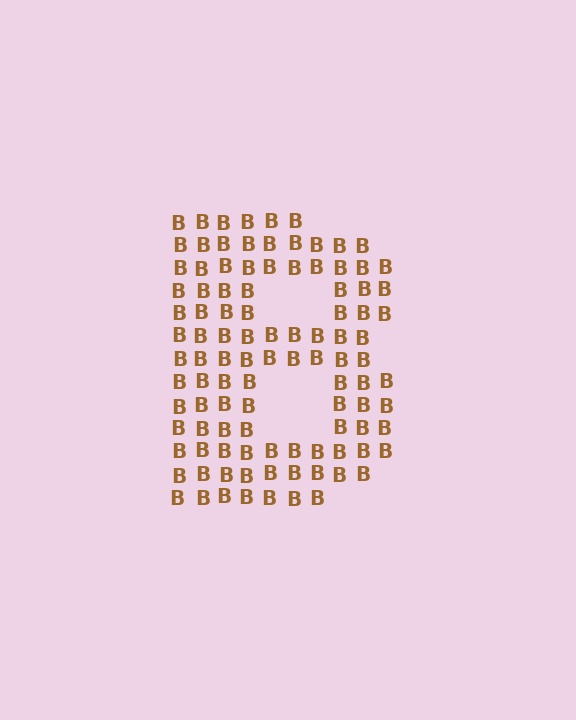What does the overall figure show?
The overall figure shows the letter B.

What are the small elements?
The small elements are letter B's.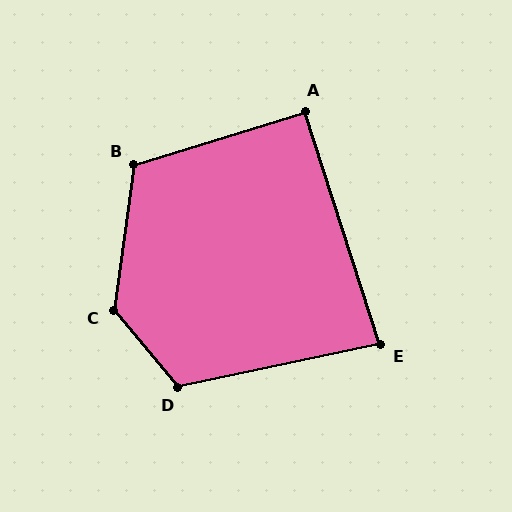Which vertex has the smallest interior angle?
E, at approximately 84 degrees.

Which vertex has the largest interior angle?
C, at approximately 132 degrees.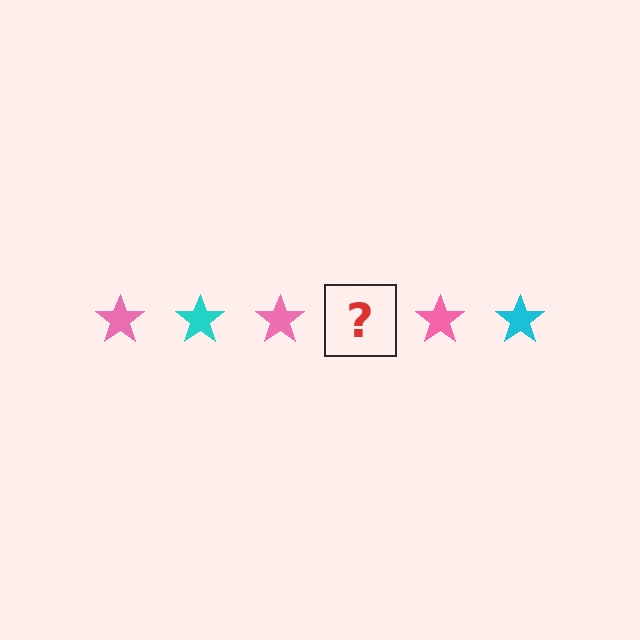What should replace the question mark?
The question mark should be replaced with a cyan star.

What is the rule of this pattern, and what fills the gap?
The rule is that the pattern cycles through pink, cyan stars. The gap should be filled with a cyan star.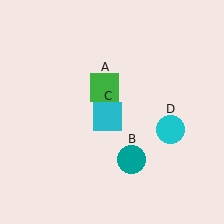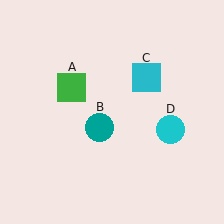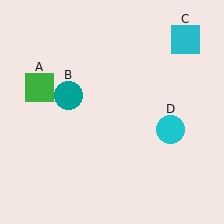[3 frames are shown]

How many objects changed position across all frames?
3 objects changed position: green square (object A), teal circle (object B), cyan square (object C).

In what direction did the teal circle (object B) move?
The teal circle (object B) moved up and to the left.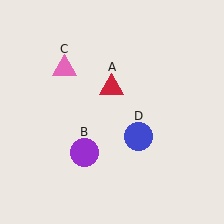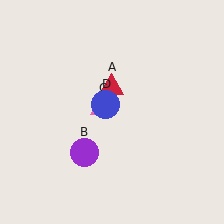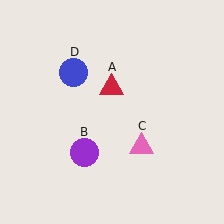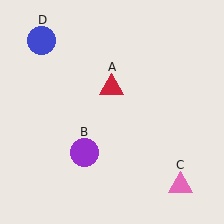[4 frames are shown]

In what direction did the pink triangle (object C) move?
The pink triangle (object C) moved down and to the right.